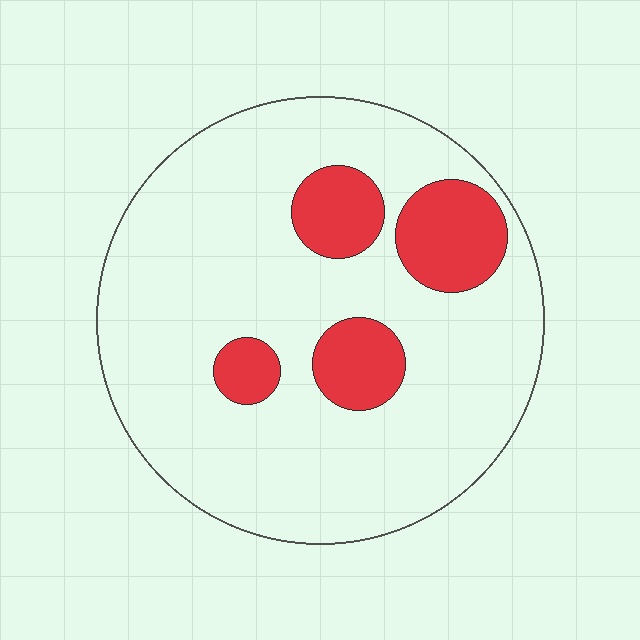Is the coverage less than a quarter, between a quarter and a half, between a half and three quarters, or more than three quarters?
Less than a quarter.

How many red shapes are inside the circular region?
4.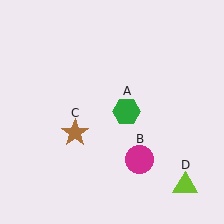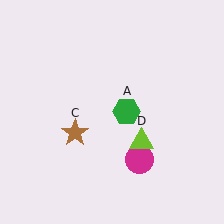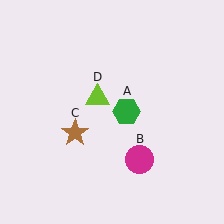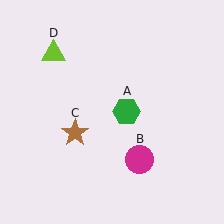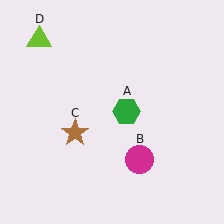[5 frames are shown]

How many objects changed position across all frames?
1 object changed position: lime triangle (object D).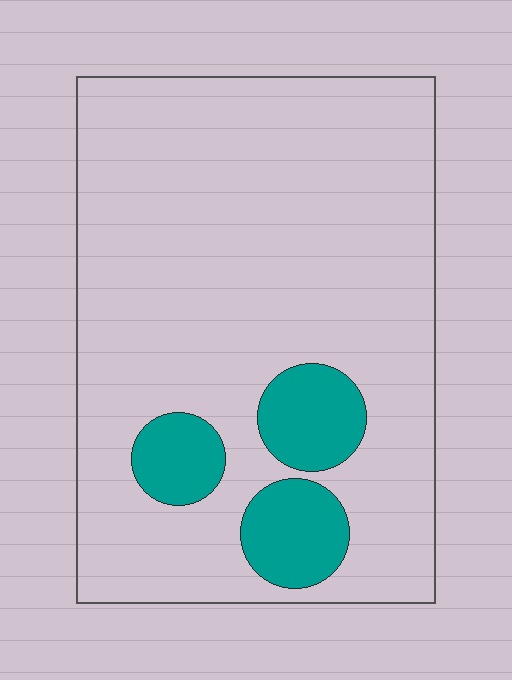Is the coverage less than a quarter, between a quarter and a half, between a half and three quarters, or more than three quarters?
Less than a quarter.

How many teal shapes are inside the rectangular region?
3.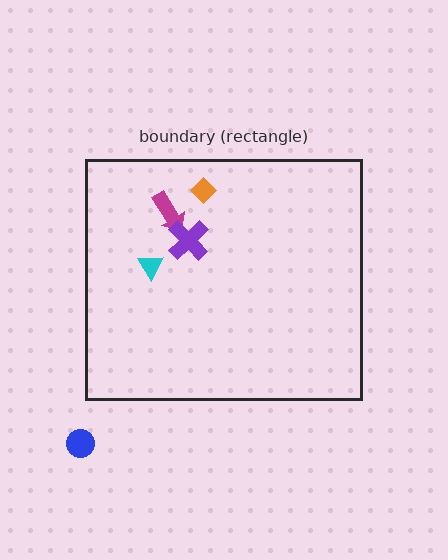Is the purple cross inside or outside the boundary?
Inside.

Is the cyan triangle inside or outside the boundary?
Inside.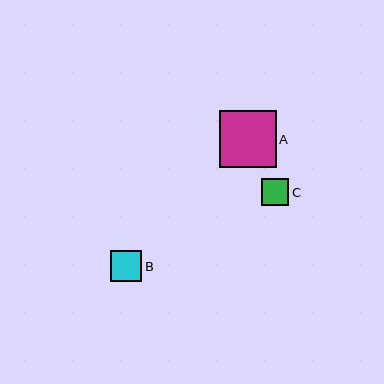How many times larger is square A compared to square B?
Square A is approximately 1.8 times the size of square B.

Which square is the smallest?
Square C is the smallest with a size of approximately 27 pixels.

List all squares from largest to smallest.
From largest to smallest: A, B, C.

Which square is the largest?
Square A is the largest with a size of approximately 56 pixels.